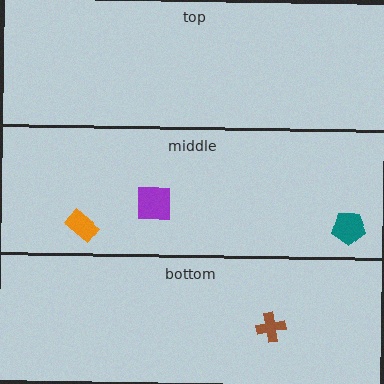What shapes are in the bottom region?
The brown cross.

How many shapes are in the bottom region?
1.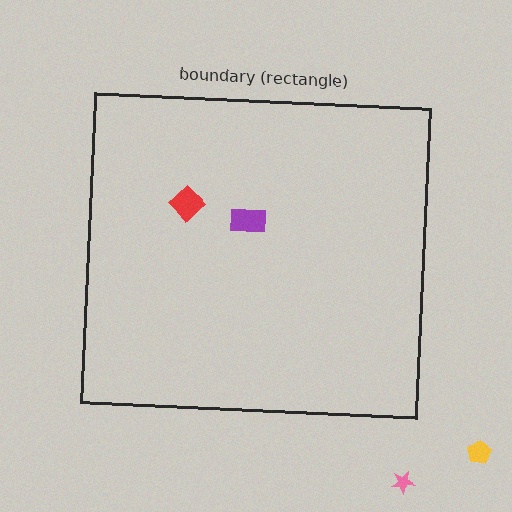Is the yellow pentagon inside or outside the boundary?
Outside.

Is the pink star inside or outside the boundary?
Outside.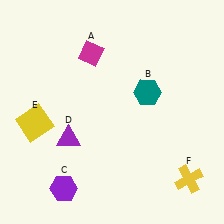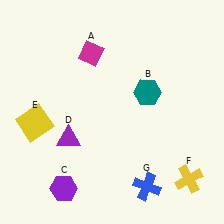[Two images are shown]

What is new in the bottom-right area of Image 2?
A blue cross (G) was added in the bottom-right area of Image 2.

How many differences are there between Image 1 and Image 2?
There is 1 difference between the two images.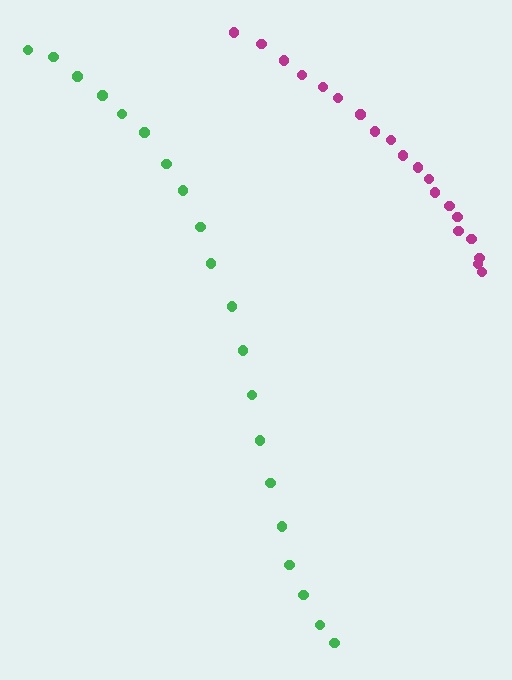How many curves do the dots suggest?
There are 2 distinct paths.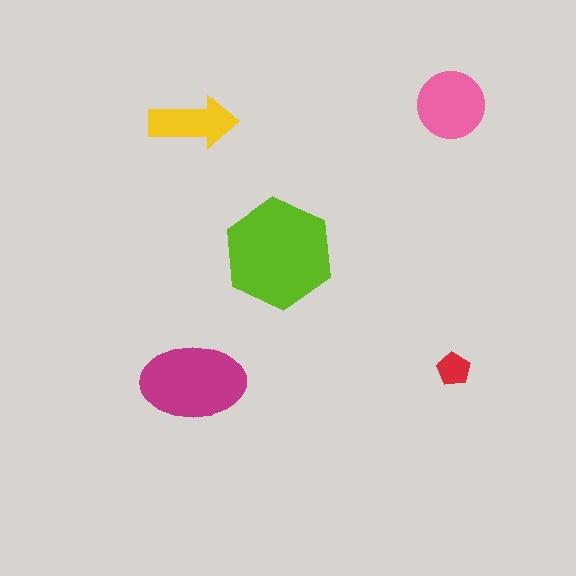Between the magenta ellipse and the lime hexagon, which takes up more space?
The lime hexagon.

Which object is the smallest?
The red pentagon.